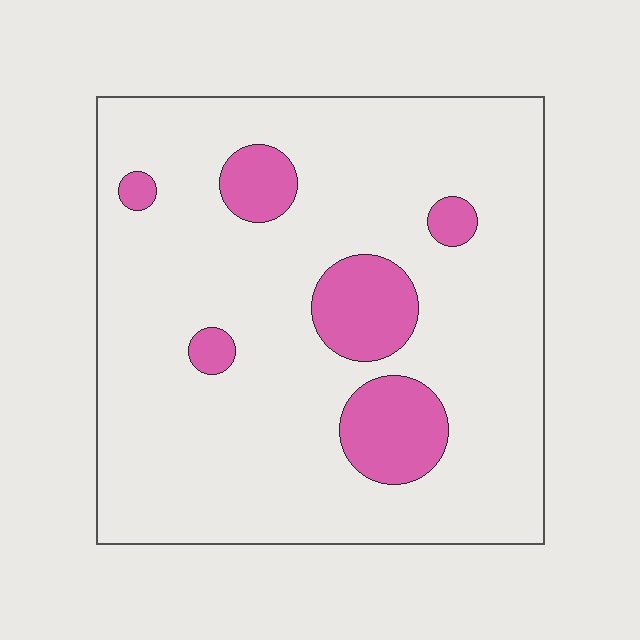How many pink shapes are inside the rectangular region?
6.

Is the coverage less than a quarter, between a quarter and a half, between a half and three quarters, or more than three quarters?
Less than a quarter.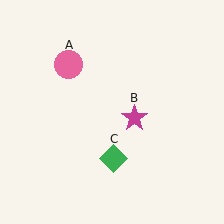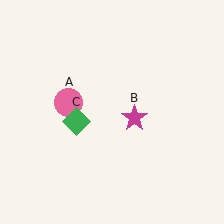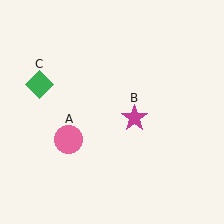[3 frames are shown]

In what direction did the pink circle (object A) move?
The pink circle (object A) moved down.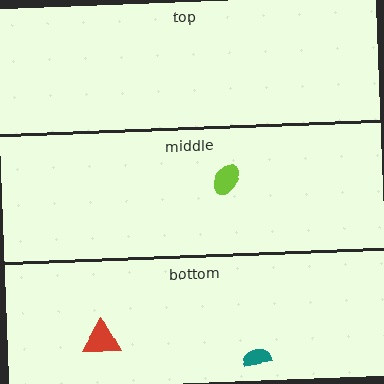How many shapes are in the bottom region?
2.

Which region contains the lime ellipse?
The middle region.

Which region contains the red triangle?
The bottom region.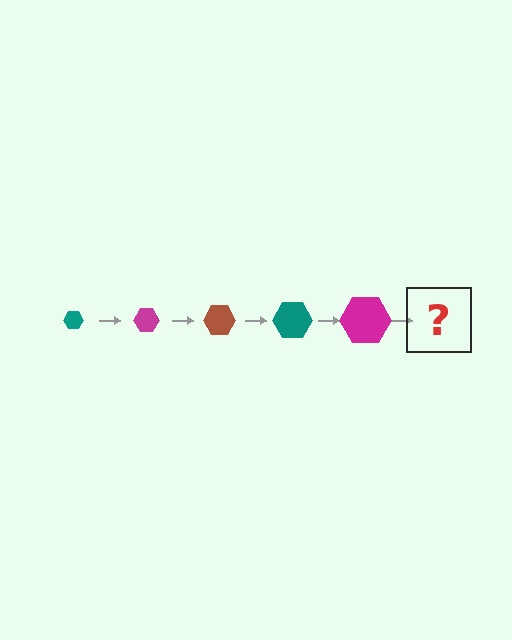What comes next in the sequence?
The next element should be a brown hexagon, larger than the previous one.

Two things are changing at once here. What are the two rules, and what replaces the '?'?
The two rules are that the hexagon grows larger each step and the color cycles through teal, magenta, and brown. The '?' should be a brown hexagon, larger than the previous one.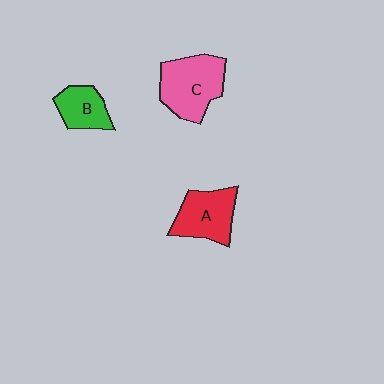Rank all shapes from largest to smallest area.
From largest to smallest: C (pink), A (red), B (green).